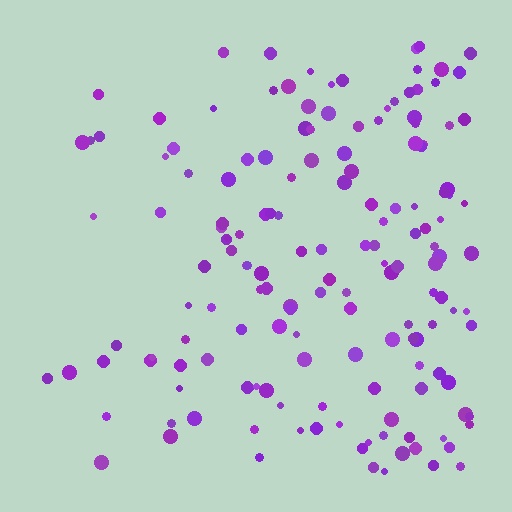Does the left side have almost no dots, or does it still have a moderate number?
Still a moderate number, just noticeably fewer than the right.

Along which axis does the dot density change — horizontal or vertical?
Horizontal.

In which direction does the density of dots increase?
From left to right, with the right side densest.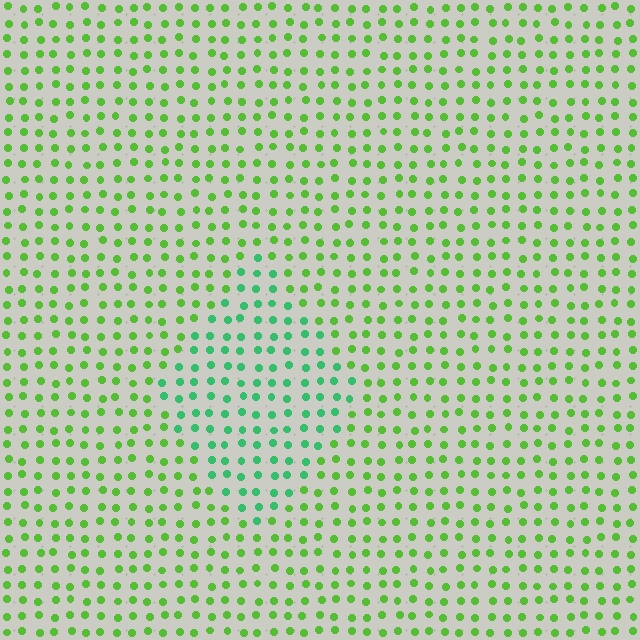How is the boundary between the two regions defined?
The boundary is defined purely by a slight shift in hue (about 38 degrees). Spacing, size, and orientation are identical on both sides.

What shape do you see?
I see a diamond.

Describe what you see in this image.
The image is filled with small lime elements in a uniform arrangement. A diamond-shaped region is visible where the elements are tinted to a slightly different hue, forming a subtle color boundary.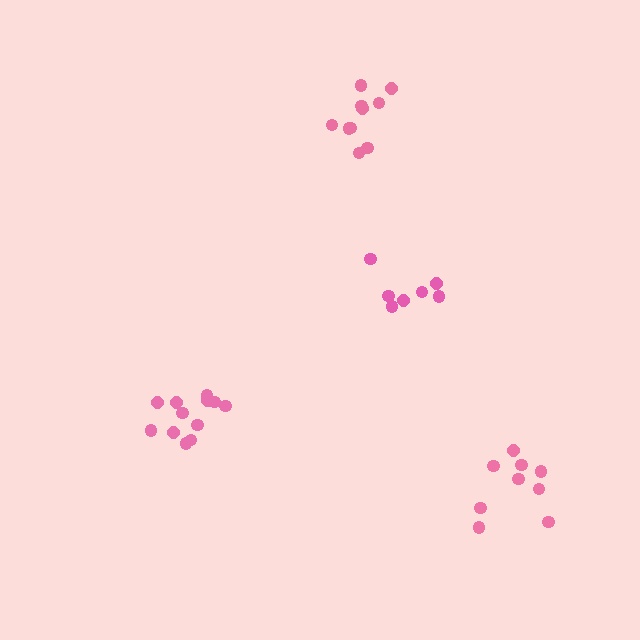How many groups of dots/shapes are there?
There are 4 groups.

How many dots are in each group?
Group 1: 13 dots, Group 2: 7 dots, Group 3: 10 dots, Group 4: 9 dots (39 total).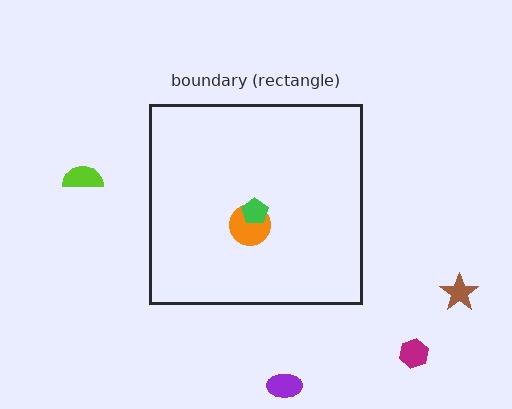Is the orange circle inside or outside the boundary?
Inside.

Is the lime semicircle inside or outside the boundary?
Outside.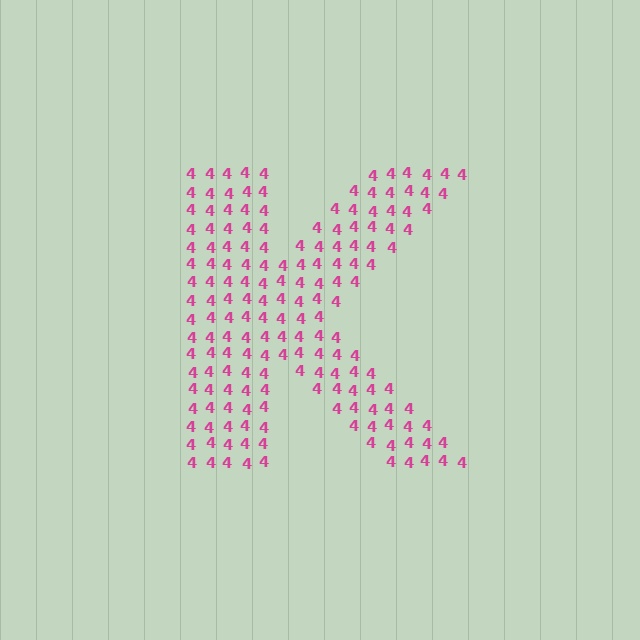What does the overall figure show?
The overall figure shows the letter K.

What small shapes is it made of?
It is made of small digit 4's.